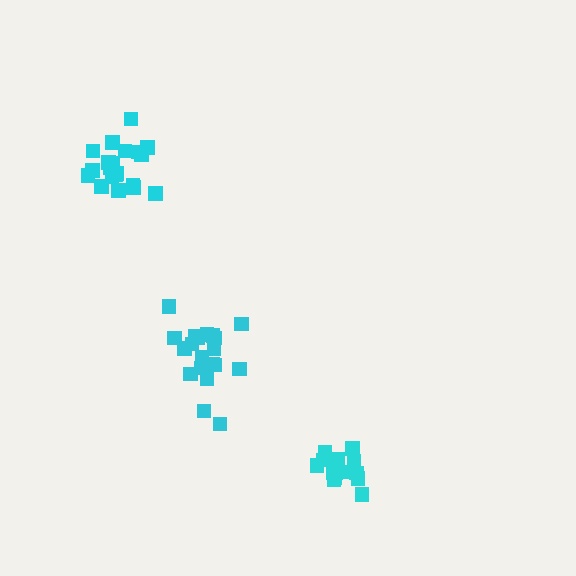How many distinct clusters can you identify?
There are 3 distinct clusters.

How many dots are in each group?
Group 1: 20 dots, Group 2: 21 dots, Group 3: 15 dots (56 total).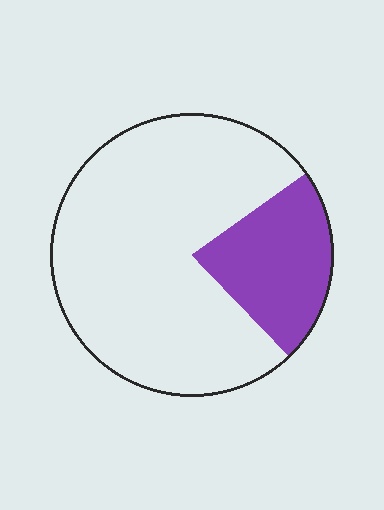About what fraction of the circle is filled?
About one quarter (1/4).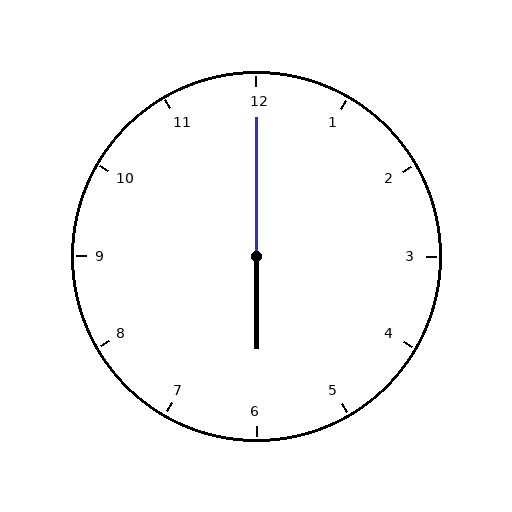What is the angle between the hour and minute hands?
Approximately 180 degrees.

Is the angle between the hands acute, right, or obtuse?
It is obtuse.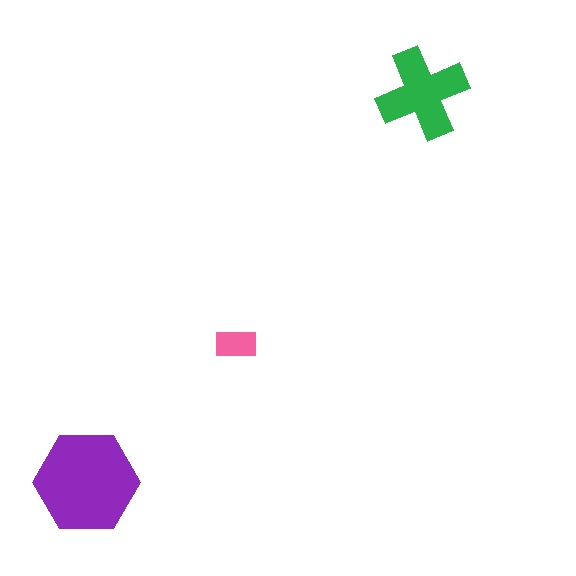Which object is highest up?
The green cross is topmost.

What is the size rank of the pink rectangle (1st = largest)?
3rd.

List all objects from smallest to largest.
The pink rectangle, the green cross, the purple hexagon.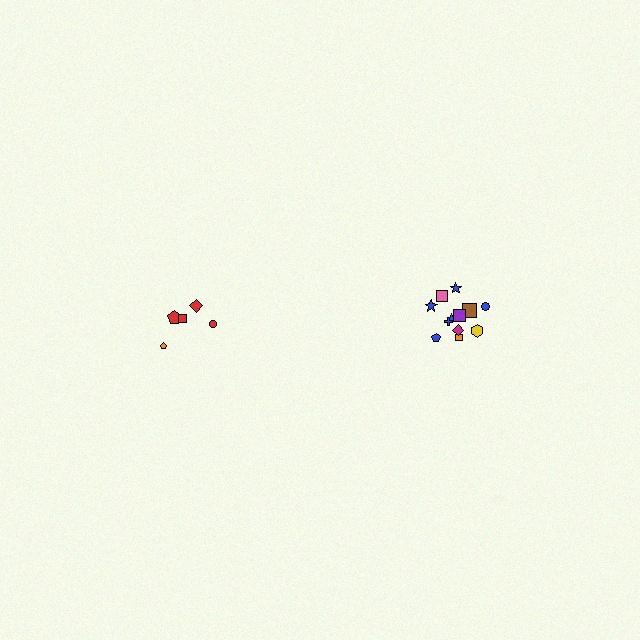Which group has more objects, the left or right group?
The right group.